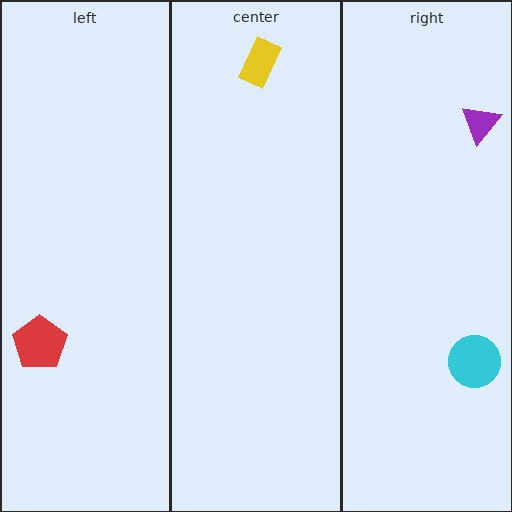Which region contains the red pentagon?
The left region.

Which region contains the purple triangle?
The right region.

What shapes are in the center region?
The yellow rectangle.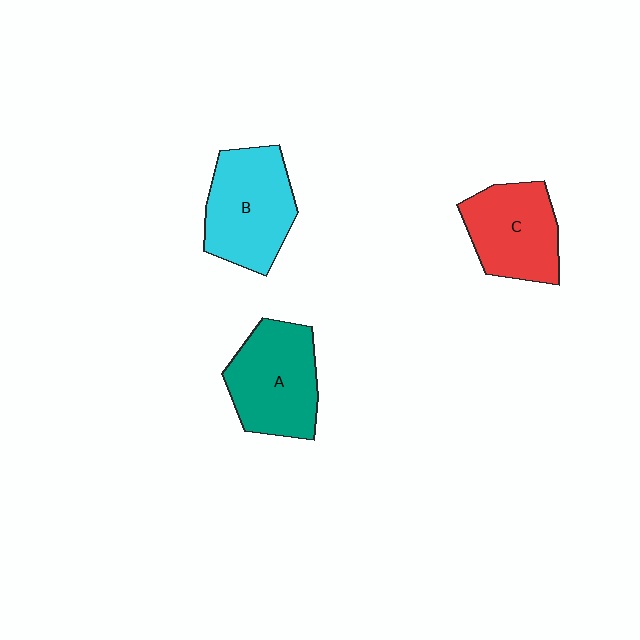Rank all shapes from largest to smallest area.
From largest to smallest: B (cyan), A (teal), C (red).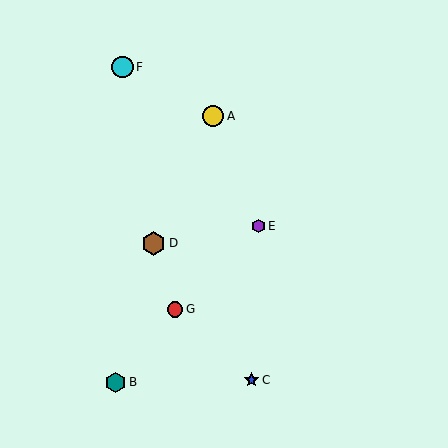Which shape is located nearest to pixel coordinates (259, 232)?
The purple hexagon (labeled E) at (258, 226) is nearest to that location.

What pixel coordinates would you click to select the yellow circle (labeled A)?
Click at (213, 116) to select the yellow circle A.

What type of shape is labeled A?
Shape A is a yellow circle.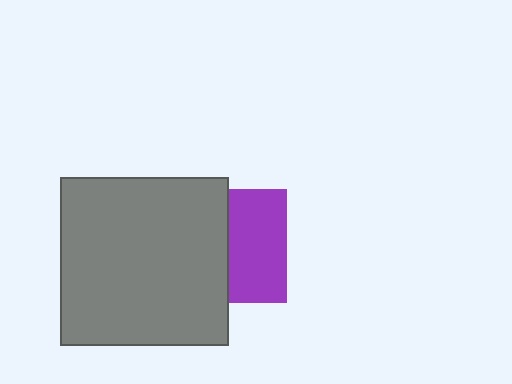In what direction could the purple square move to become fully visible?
The purple square could move right. That would shift it out from behind the gray square entirely.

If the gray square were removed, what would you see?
You would see the complete purple square.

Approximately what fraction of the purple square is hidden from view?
Roughly 49% of the purple square is hidden behind the gray square.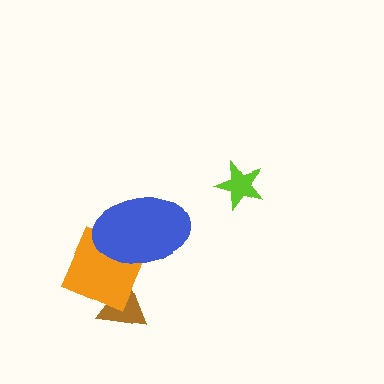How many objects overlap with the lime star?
0 objects overlap with the lime star.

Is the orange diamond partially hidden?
Yes, it is partially covered by another shape.